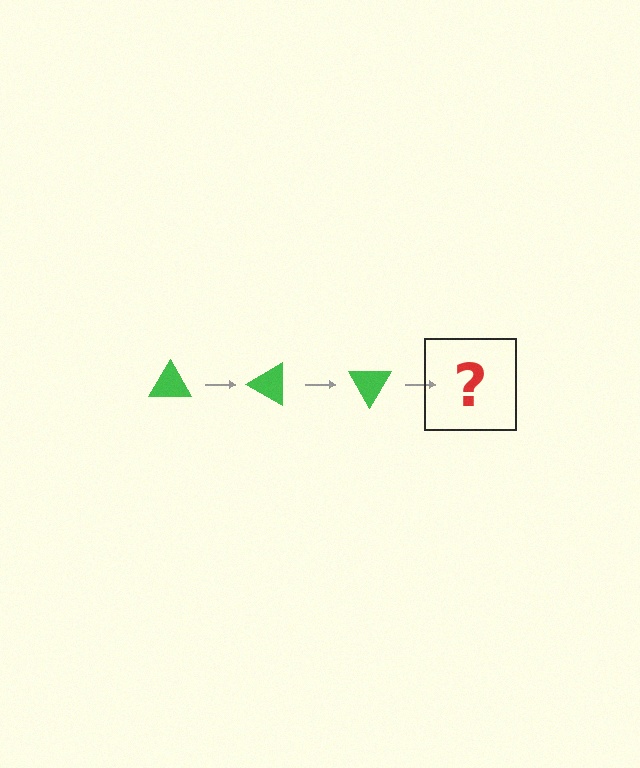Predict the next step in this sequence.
The next step is a green triangle rotated 90 degrees.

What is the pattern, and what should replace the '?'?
The pattern is that the triangle rotates 30 degrees each step. The '?' should be a green triangle rotated 90 degrees.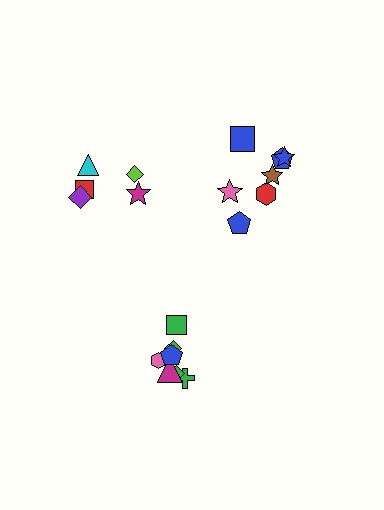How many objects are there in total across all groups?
There are 19 objects.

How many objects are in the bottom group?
There are 7 objects.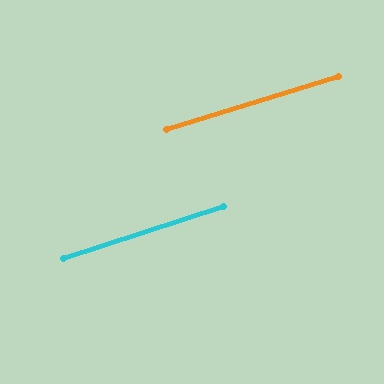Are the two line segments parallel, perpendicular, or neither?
Parallel — their directions differ by only 0.8°.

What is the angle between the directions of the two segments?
Approximately 1 degree.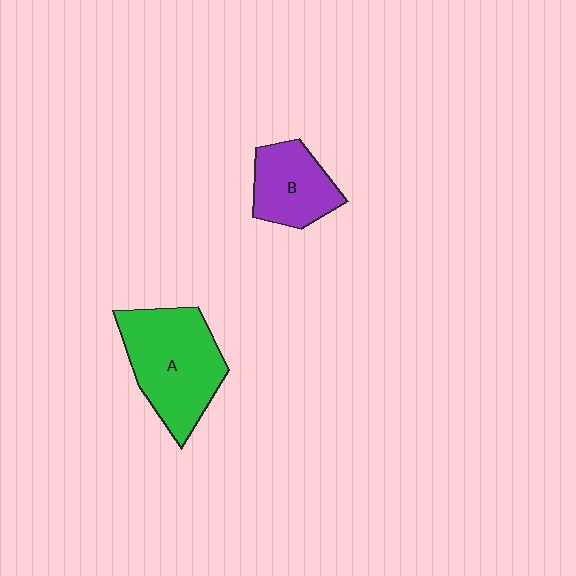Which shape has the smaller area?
Shape B (purple).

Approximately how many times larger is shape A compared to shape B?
Approximately 1.6 times.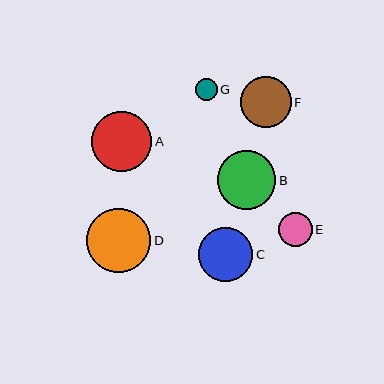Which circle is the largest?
Circle D is the largest with a size of approximately 64 pixels.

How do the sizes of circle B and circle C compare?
Circle B and circle C are approximately the same size.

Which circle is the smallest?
Circle G is the smallest with a size of approximately 22 pixels.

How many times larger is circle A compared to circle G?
Circle A is approximately 2.7 times the size of circle G.